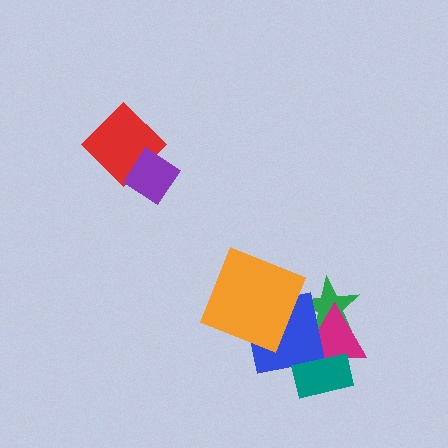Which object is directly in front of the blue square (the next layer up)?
The teal rectangle is directly in front of the blue square.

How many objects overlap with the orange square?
1 object overlaps with the orange square.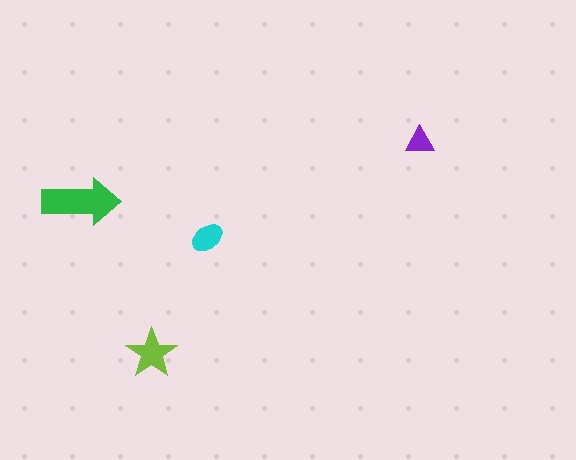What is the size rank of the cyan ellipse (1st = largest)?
3rd.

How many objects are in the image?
There are 4 objects in the image.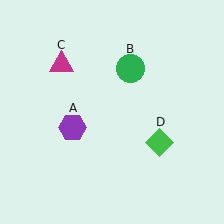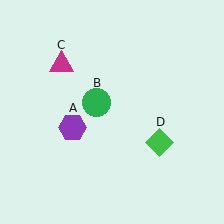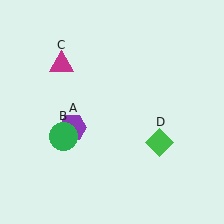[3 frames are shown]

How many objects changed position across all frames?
1 object changed position: green circle (object B).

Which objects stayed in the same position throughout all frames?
Purple hexagon (object A) and magenta triangle (object C) and green diamond (object D) remained stationary.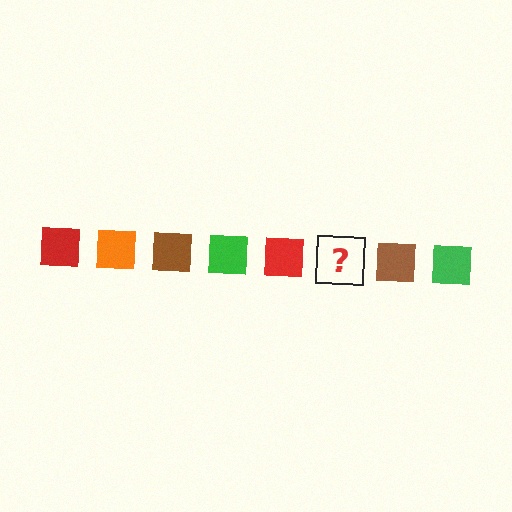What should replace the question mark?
The question mark should be replaced with an orange square.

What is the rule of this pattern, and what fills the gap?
The rule is that the pattern cycles through red, orange, brown, green squares. The gap should be filled with an orange square.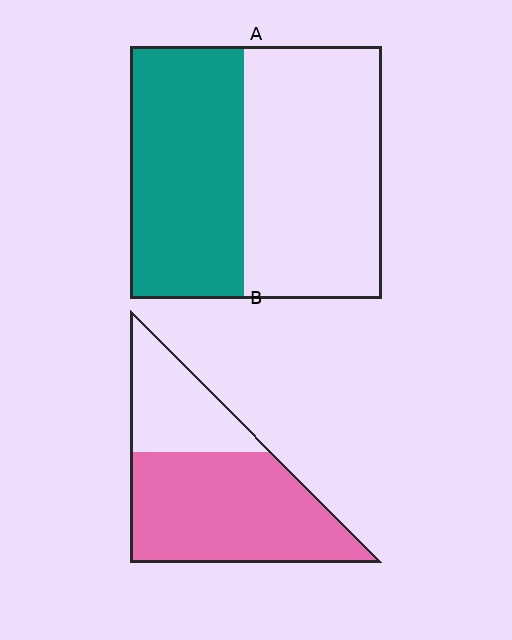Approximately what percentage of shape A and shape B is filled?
A is approximately 45% and B is approximately 70%.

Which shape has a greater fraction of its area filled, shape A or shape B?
Shape B.